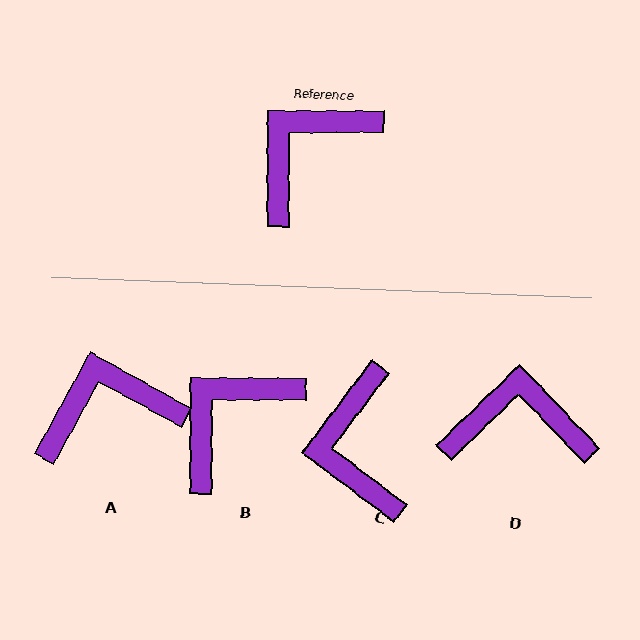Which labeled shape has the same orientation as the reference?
B.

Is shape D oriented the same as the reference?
No, it is off by about 46 degrees.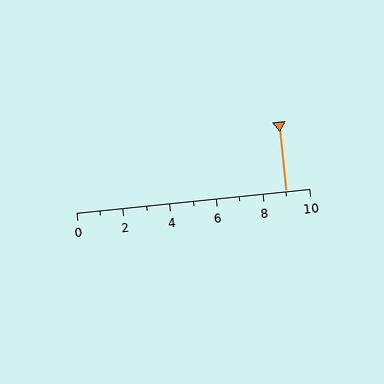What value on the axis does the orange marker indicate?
The marker indicates approximately 9.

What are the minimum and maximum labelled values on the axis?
The axis runs from 0 to 10.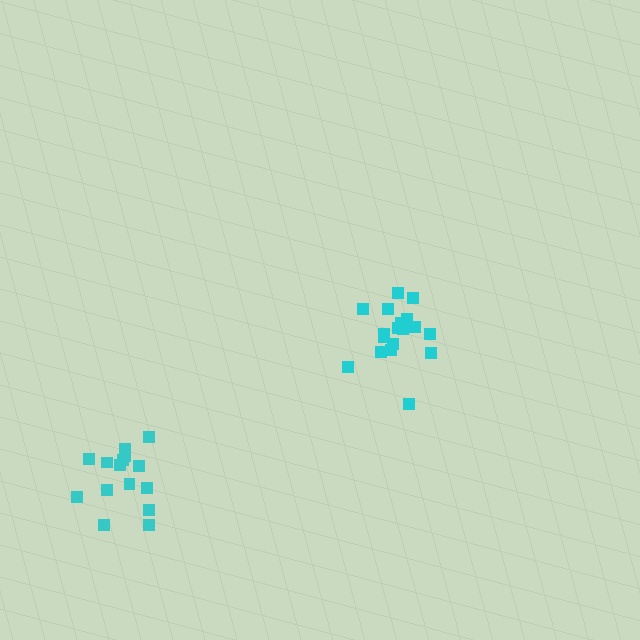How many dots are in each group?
Group 1: 15 dots, Group 2: 18 dots (33 total).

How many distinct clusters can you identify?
There are 2 distinct clusters.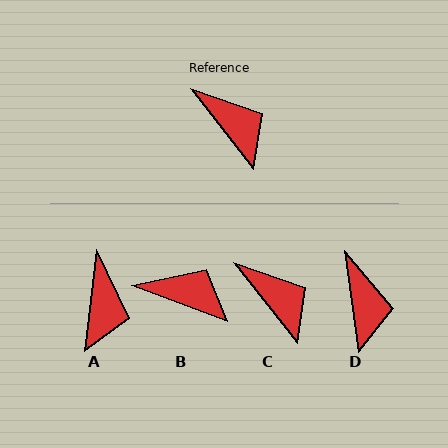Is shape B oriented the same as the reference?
No, it is off by about 31 degrees.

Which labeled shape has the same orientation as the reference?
C.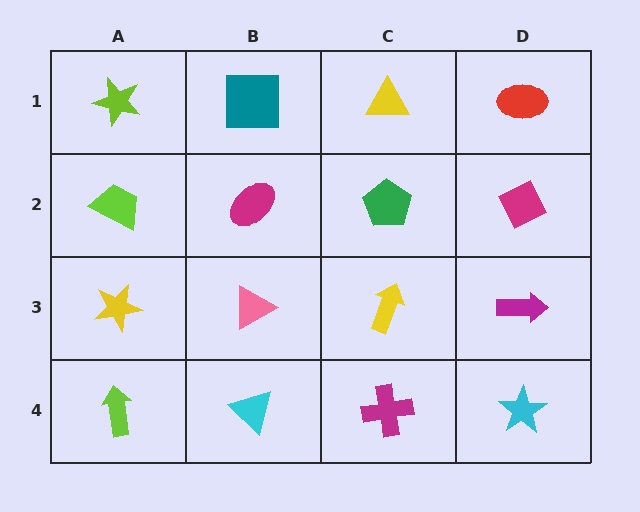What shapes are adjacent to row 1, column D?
A magenta diamond (row 2, column D), a yellow triangle (row 1, column C).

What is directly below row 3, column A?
A lime arrow.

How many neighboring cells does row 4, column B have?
3.